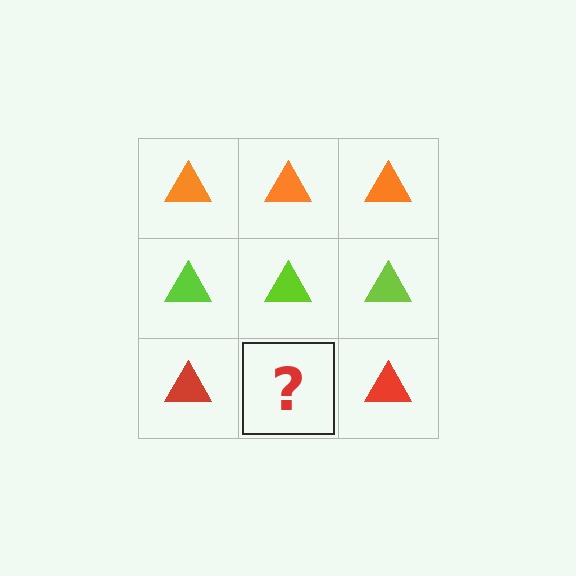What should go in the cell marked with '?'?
The missing cell should contain a red triangle.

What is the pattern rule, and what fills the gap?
The rule is that each row has a consistent color. The gap should be filled with a red triangle.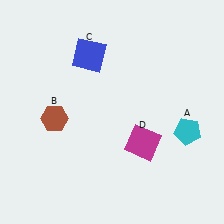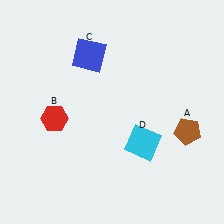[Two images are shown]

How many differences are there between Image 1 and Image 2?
There are 3 differences between the two images.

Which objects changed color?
A changed from cyan to brown. B changed from brown to red. D changed from magenta to cyan.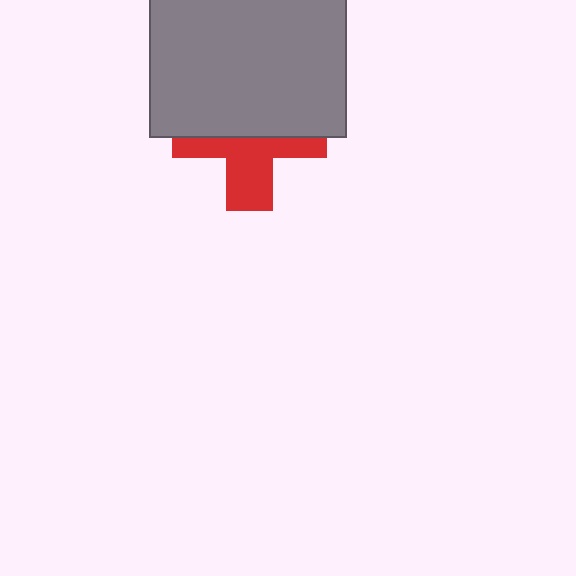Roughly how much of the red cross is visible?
About half of it is visible (roughly 46%).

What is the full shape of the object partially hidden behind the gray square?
The partially hidden object is a red cross.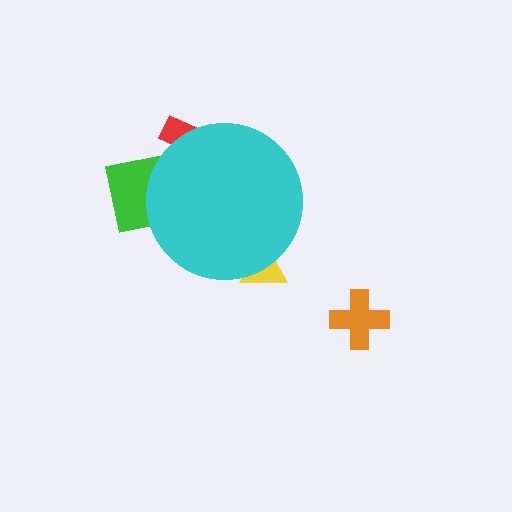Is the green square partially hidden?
Yes, the green square is partially hidden behind the cyan circle.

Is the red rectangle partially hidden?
Yes, the red rectangle is partially hidden behind the cyan circle.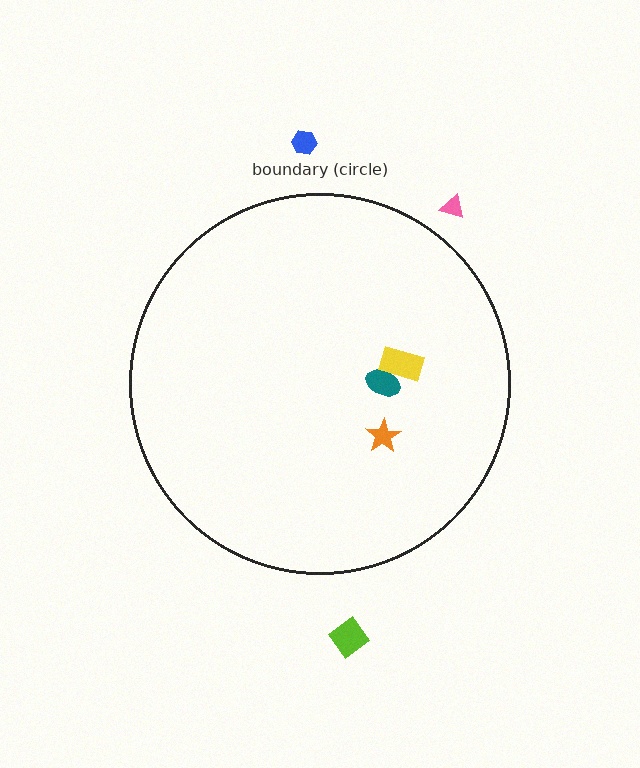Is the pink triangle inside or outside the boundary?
Outside.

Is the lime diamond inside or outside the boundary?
Outside.